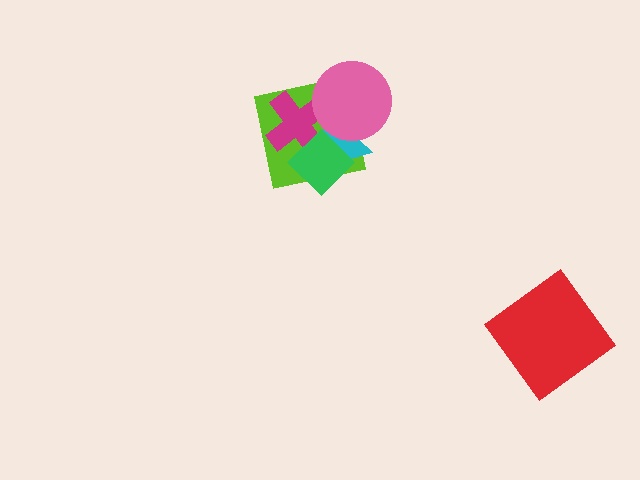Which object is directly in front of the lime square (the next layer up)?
The magenta cross is directly in front of the lime square.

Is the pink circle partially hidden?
No, no other shape covers it.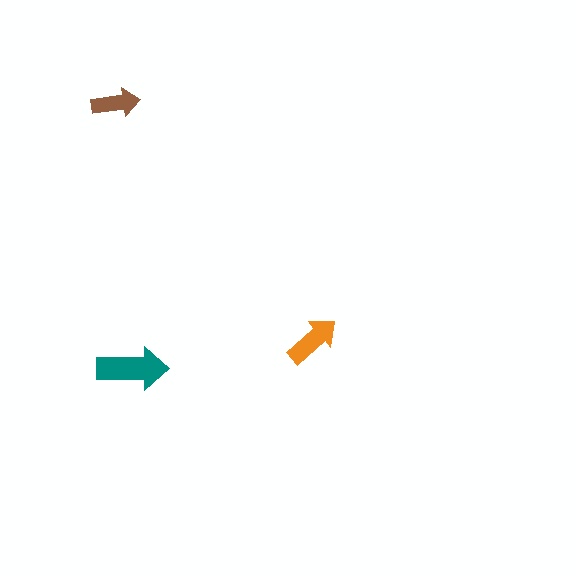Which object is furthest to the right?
The orange arrow is rightmost.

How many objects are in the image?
There are 3 objects in the image.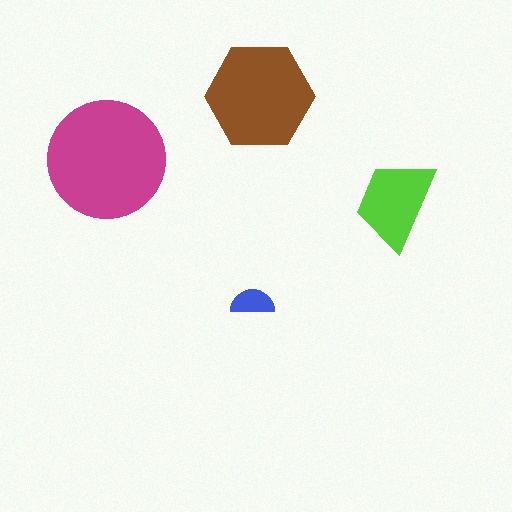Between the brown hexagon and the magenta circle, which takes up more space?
The magenta circle.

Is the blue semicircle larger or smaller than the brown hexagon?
Smaller.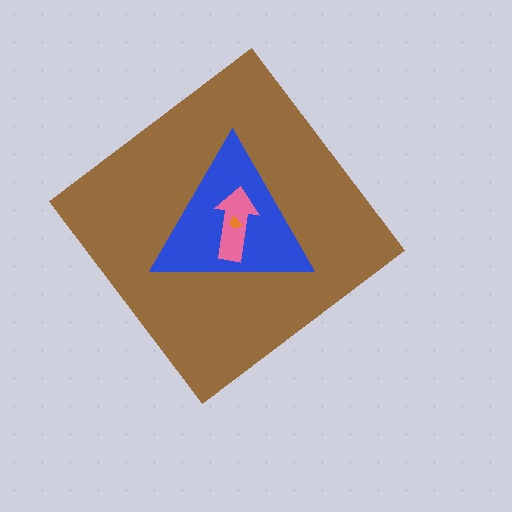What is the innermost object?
The orange trapezoid.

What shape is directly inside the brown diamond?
The blue triangle.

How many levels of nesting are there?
4.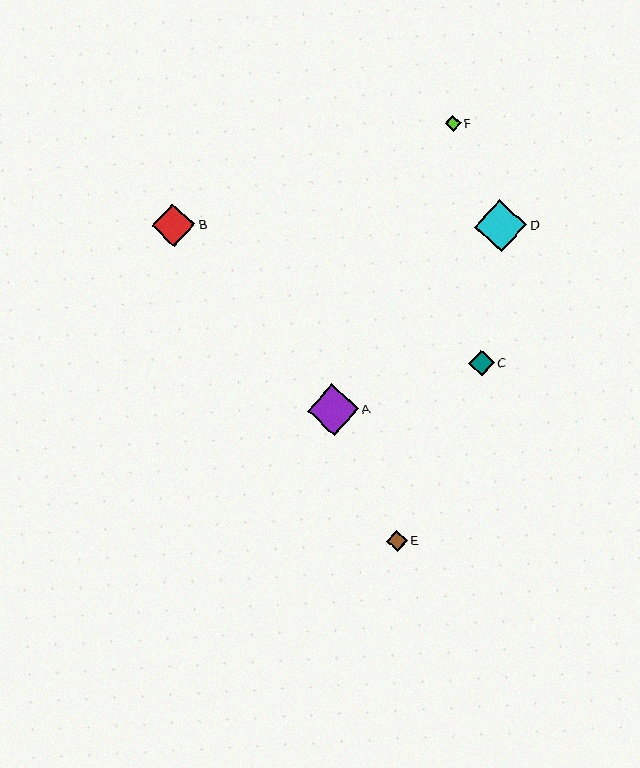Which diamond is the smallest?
Diamond F is the smallest with a size of approximately 16 pixels.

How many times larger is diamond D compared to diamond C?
Diamond D is approximately 2.1 times the size of diamond C.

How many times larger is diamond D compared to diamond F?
Diamond D is approximately 3.3 times the size of diamond F.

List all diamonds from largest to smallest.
From largest to smallest: D, A, B, C, E, F.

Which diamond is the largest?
Diamond D is the largest with a size of approximately 53 pixels.